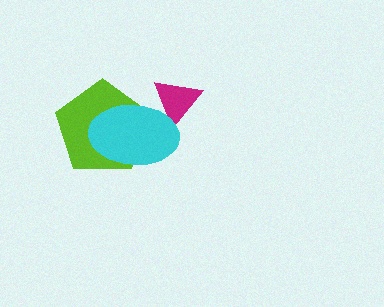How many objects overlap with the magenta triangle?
1 object overlaps with the magenta triangle.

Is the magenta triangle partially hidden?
Yes, it is partially covered by another shape.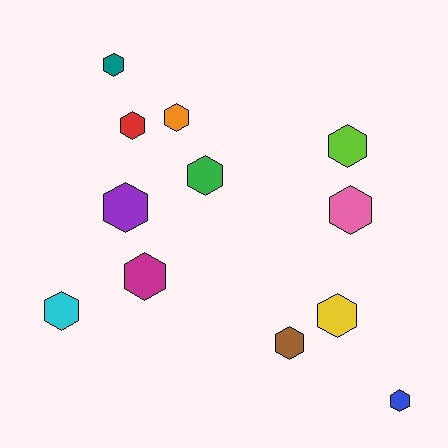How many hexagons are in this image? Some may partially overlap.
There are 12 hexagons.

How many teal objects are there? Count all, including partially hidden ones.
There is 1 teal object.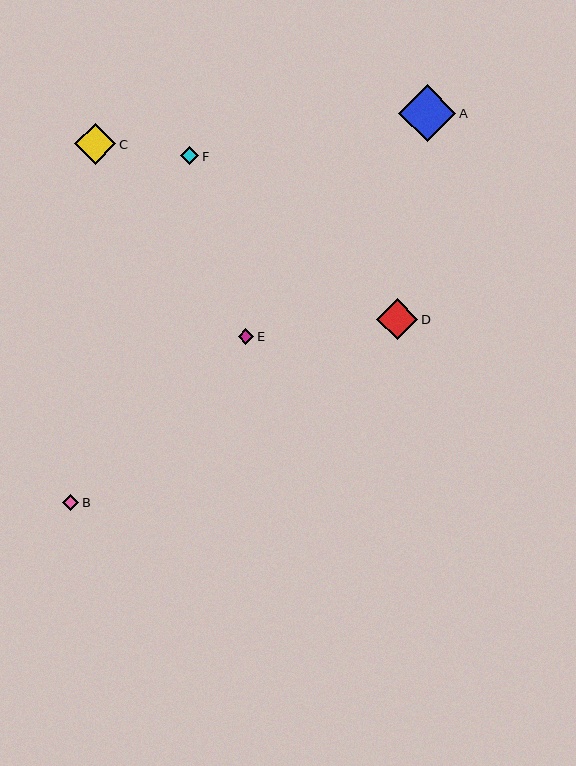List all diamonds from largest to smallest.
From largest to smallest: A, D, C, F, B, E.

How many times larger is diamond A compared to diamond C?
Diamond A is approximately 1.4 times the size of diamond C.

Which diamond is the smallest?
Diamond E is the smallest with a size of approximately 16 pixels.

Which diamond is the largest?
Diamond A is the largest with a size of approximately 57 pixels.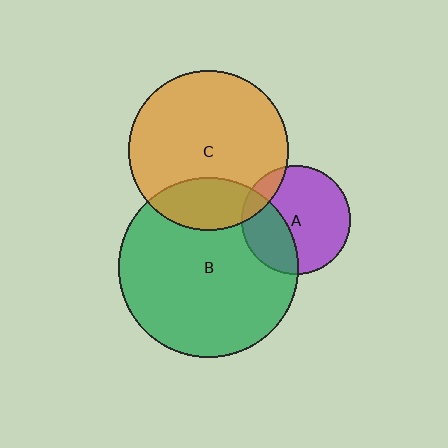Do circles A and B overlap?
Yes.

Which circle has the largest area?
Circle B (green).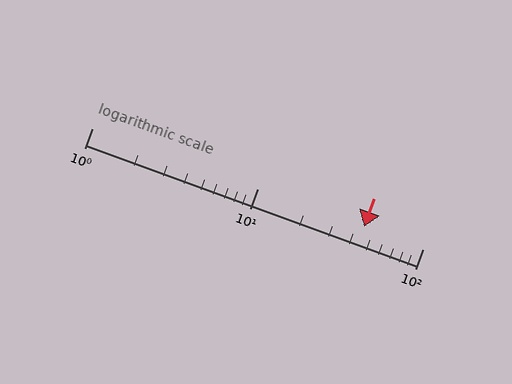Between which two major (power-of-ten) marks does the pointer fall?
The pointer is between 10 and 100.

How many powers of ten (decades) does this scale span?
The scale spans 2 decades, from 1 to 100.